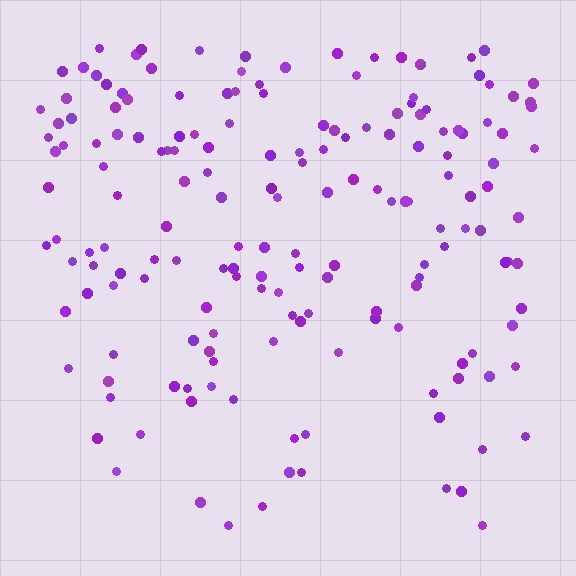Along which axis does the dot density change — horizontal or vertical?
Vertical.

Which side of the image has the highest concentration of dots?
The top.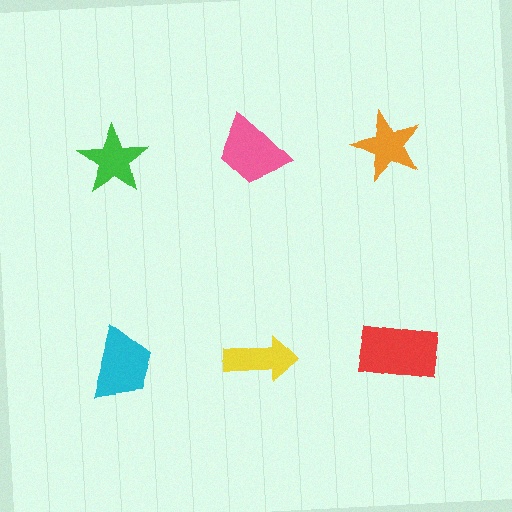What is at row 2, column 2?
A yellow arrow.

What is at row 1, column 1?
A green star.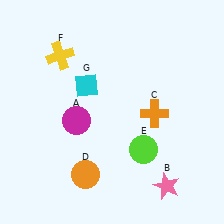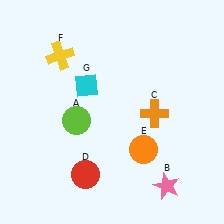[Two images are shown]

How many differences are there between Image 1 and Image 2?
There are 3 differences between the two images.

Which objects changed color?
A changed from magenta to lime. D changed from orange to red. E changed from lime to orange.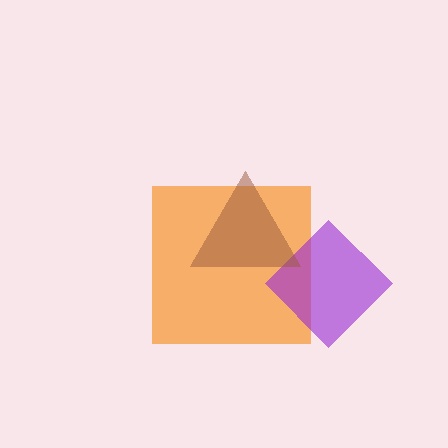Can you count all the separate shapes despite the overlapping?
Yes, there are 3 separate shapes.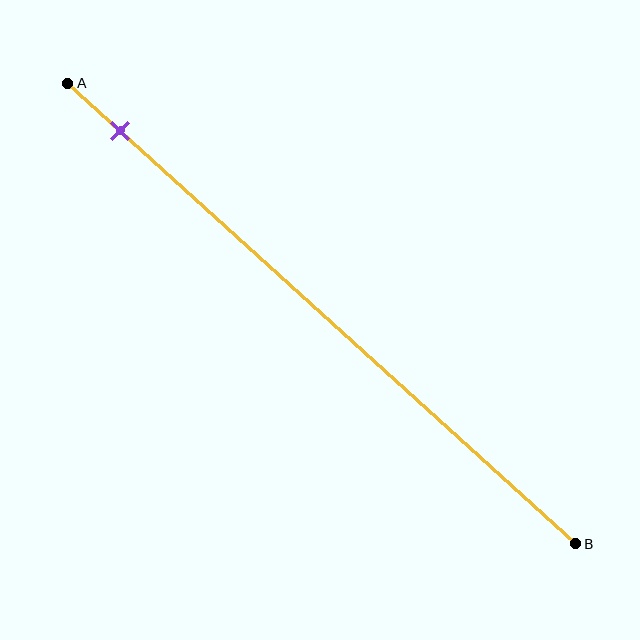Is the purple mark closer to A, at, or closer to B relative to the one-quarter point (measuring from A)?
The purple mark is closer to point A than the one-quarter point of segment AB.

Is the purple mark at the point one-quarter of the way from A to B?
No, the mark is at about 10% from A, not at the 25% one-quarter point.